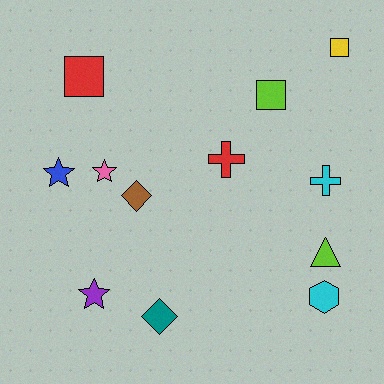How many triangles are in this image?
There is 1 triangle.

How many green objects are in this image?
There are no green objects.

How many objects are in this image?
There are 12 objects.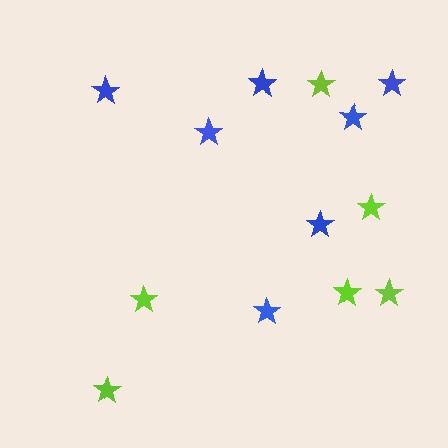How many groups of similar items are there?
There are 2 groups: one group of lime stars (6) and one group of blue stars (7).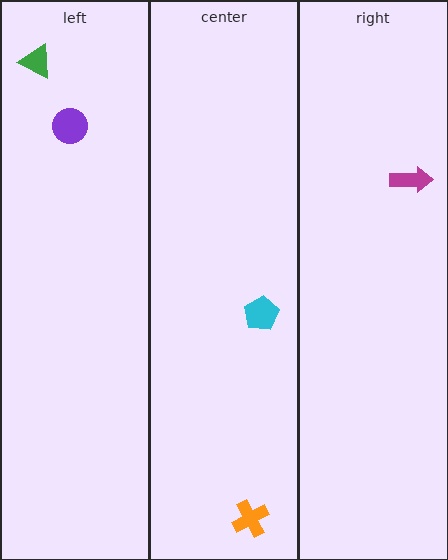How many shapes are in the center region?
2.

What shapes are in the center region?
The orange cross, the cyan pentagon.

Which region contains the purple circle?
The left region.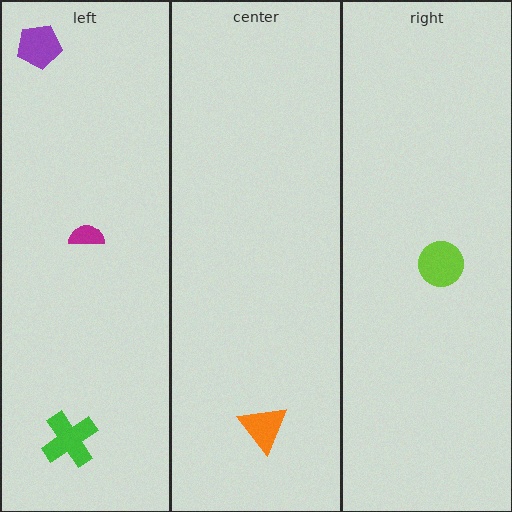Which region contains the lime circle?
The right region.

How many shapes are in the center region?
1.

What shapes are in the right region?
The lime circle.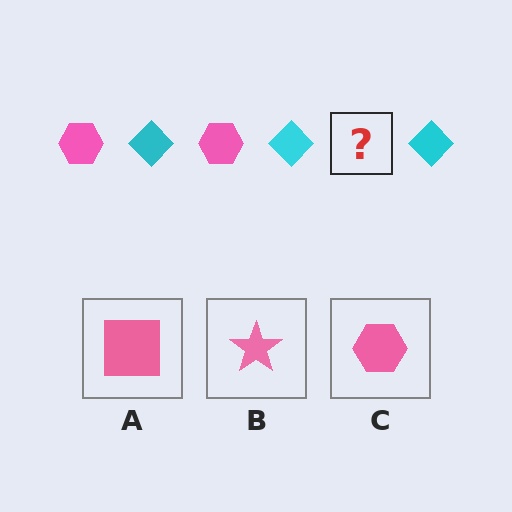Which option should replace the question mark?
Option C.